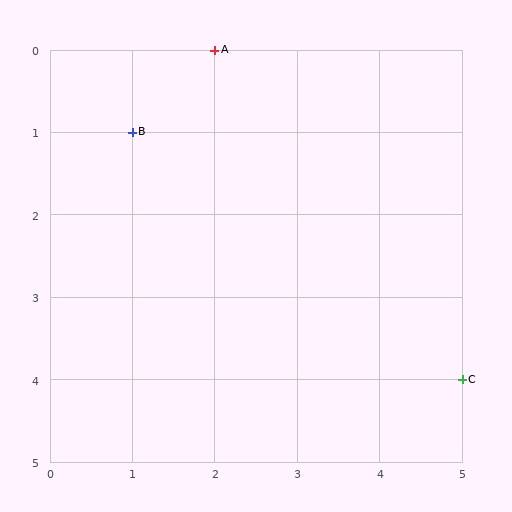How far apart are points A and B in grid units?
Points A and B are 1 column and 1 row apart (about 1.4 grid units diagonally).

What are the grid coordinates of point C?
Point C is at grid coordinates (5, 4).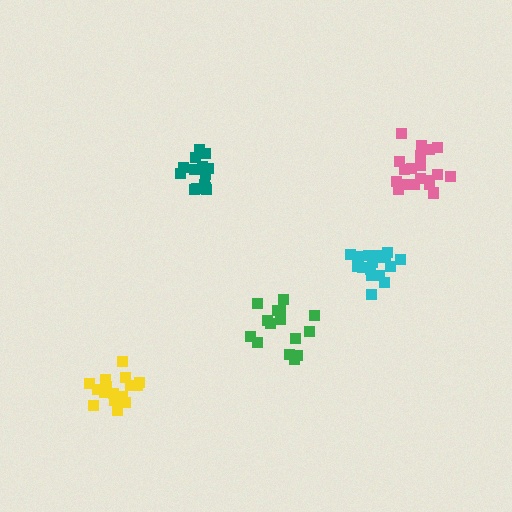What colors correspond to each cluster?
The clusters are colored: pink, green, teal, yellow, cyan.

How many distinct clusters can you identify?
There are 5 distinct clusters.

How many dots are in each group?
Group 1: 21 dots, Group 2: 15 dots, Group 3: 15 dots, Group 4: 17 dots, Group 5: 18 dots (86 total).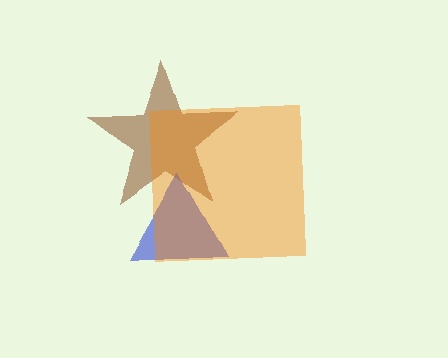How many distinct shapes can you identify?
There are 3 distinct shapes: a brown star, a blue triangle, an orange square.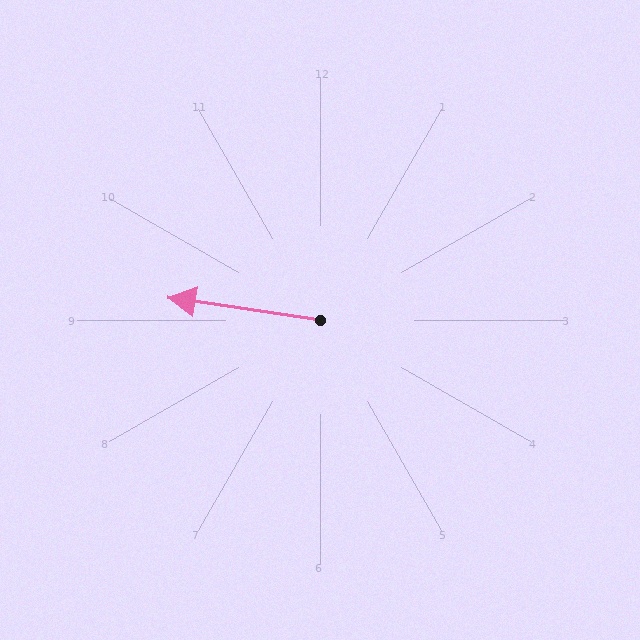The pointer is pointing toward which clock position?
Roughly 9 o'clock.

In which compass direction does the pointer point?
West.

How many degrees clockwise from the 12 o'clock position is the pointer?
Approximately 278 degrees.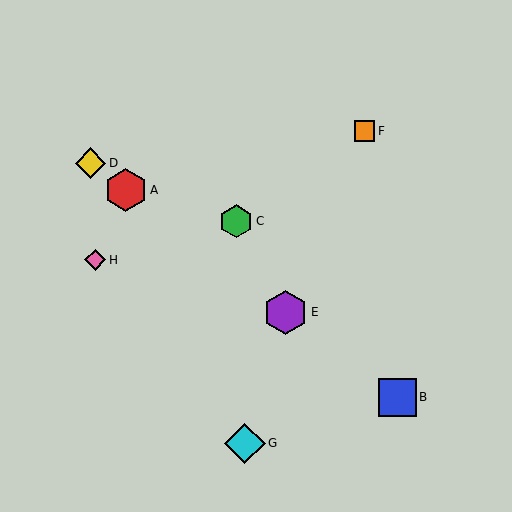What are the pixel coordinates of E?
Object E is at (286, 312).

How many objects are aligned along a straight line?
4 objects (A, B, D, E) are aligned along a straight line.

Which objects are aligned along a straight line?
Objects A, B, D, E are aligned along a straight line.